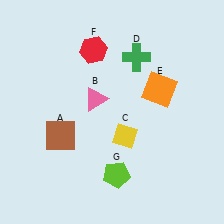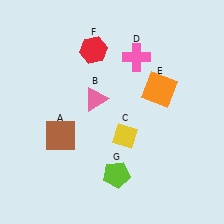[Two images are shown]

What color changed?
The cross (D) changed from green in Image 1 to pink in Image 2.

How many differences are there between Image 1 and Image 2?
There is 1 difference between the two images.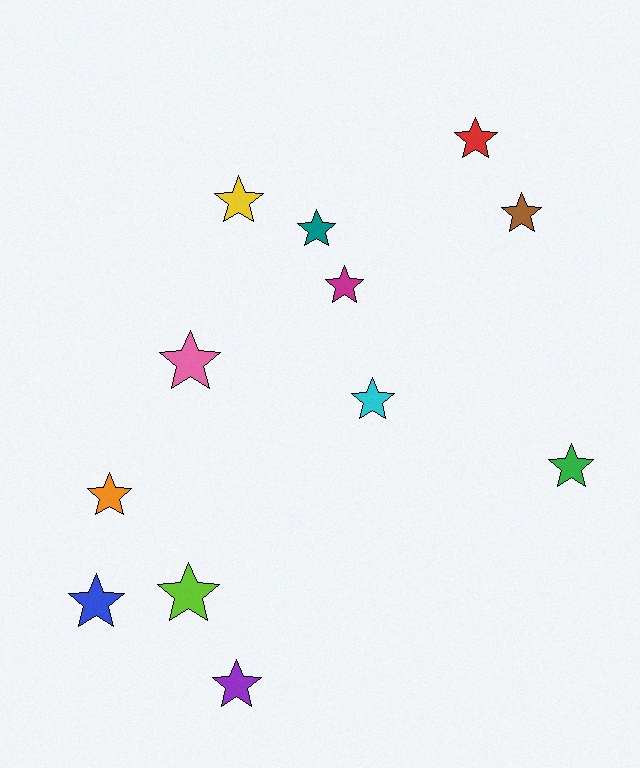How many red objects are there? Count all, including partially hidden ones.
There is 1 red object.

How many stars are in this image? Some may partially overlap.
There are 12 stars.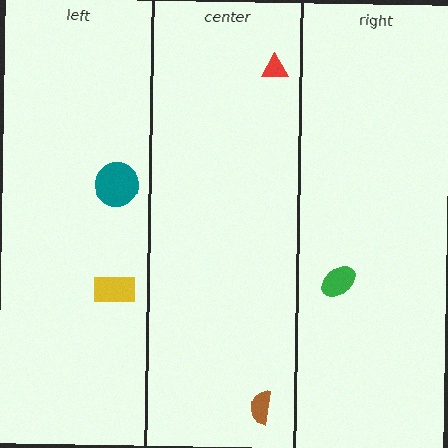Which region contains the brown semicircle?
The center region.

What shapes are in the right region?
The green ellipse.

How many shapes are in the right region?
1.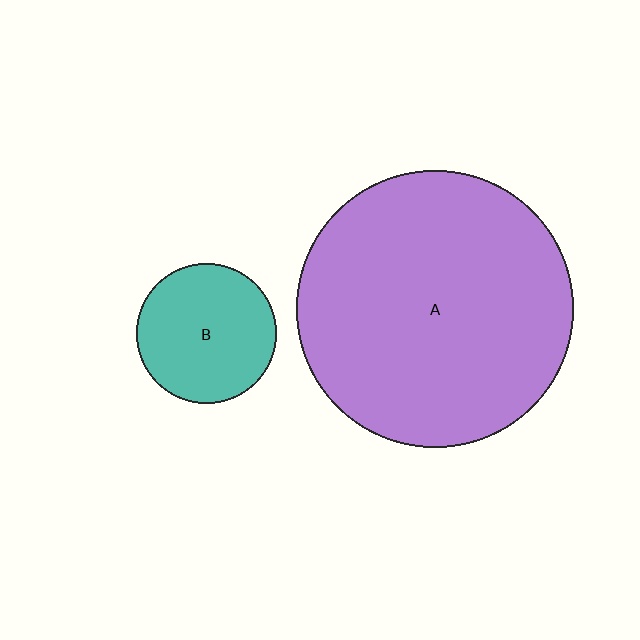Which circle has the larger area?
Circle A (purple).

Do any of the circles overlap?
No, none of the circles overlap.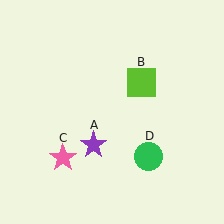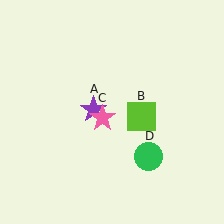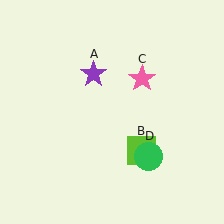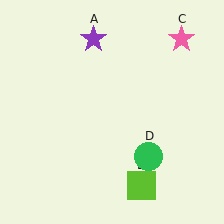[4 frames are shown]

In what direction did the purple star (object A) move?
The purple star (object A) moved up.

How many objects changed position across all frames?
3 objects changed position: purple star (object A), lime square (object B), pink star (object C).